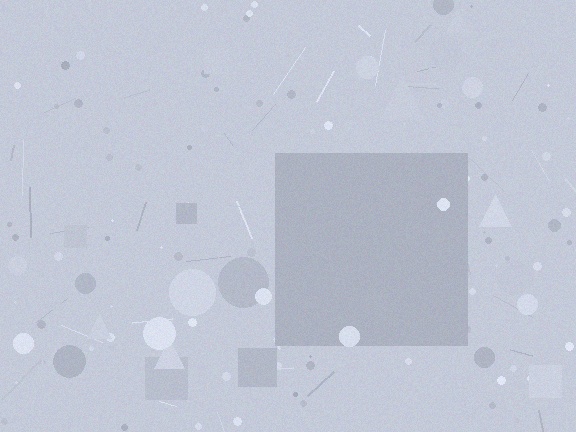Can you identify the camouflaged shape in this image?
The camouflaged shape is a square.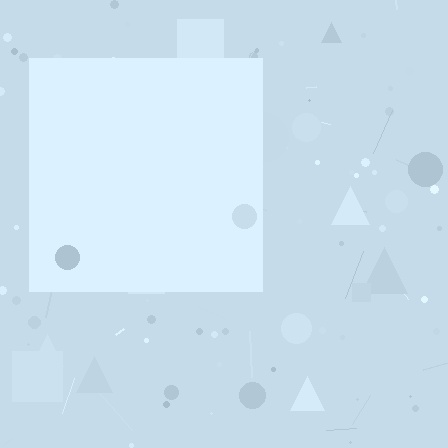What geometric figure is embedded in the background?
A square is embedded in the background.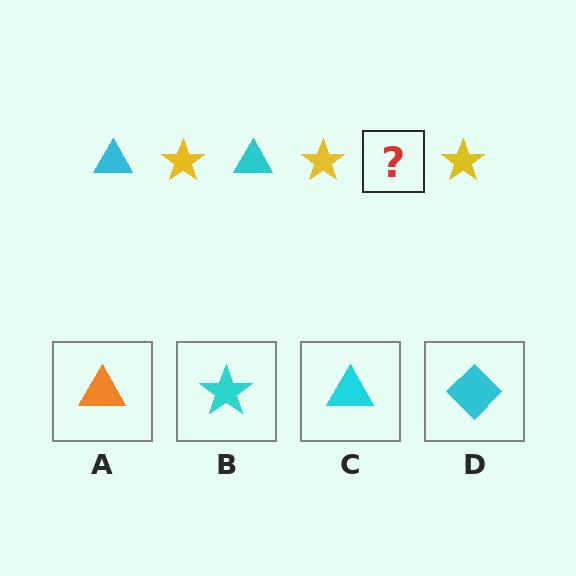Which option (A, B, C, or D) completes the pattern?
C.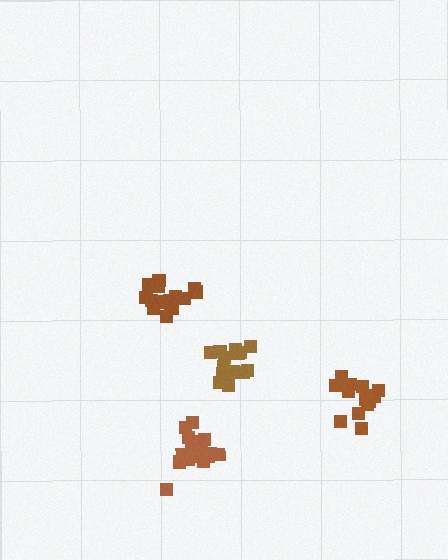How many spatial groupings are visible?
There are 4 spatial groupings.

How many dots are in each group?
Group 1: 15 dots, Group 2: 14 dots, Group 3: 16 dots, Group 4: 17 dots (62 total).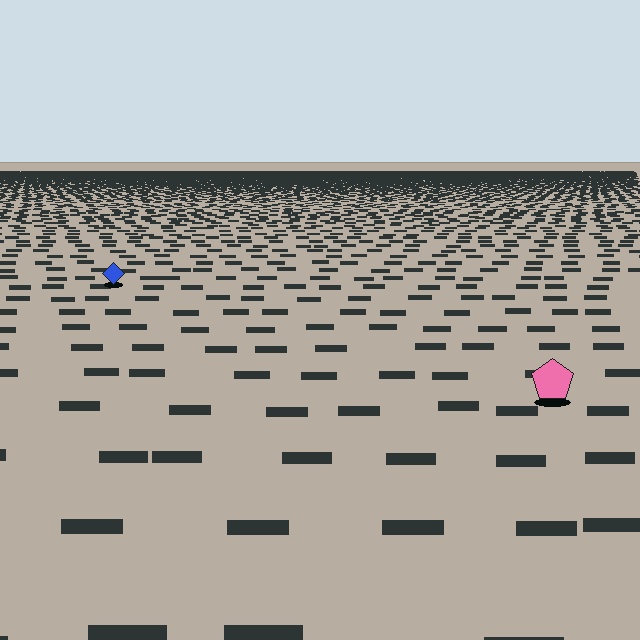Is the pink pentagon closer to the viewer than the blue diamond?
Yes. The pink pentagon is closer — you can tell from the texture gradient: the ground texture is coarser near it.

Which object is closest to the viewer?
The pink pentagon is closest. The texture marks near it are larger and more spread out.